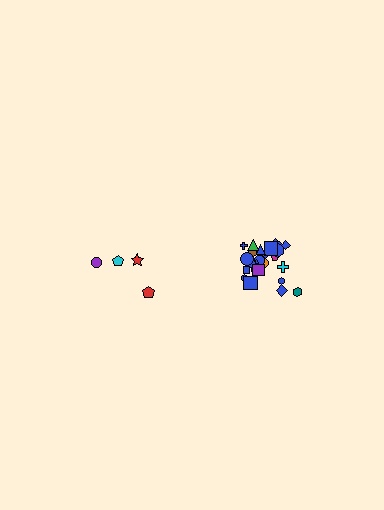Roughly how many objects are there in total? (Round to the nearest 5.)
Roughly 30 objects in total.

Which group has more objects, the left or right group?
The right group.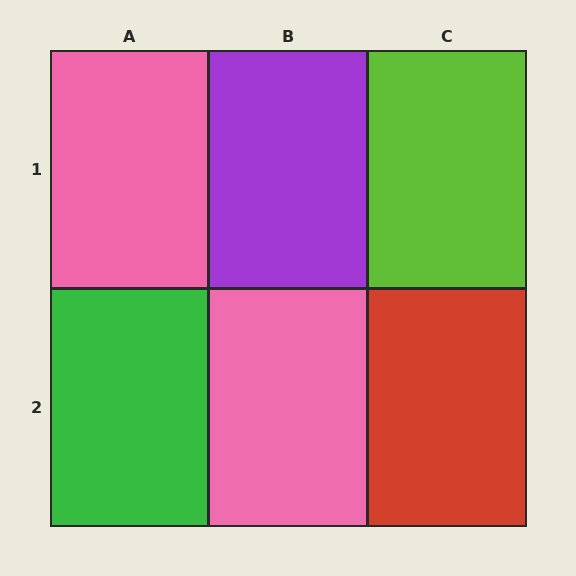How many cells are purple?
1 cell is purple.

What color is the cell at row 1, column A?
Pink.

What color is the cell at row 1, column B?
Purple.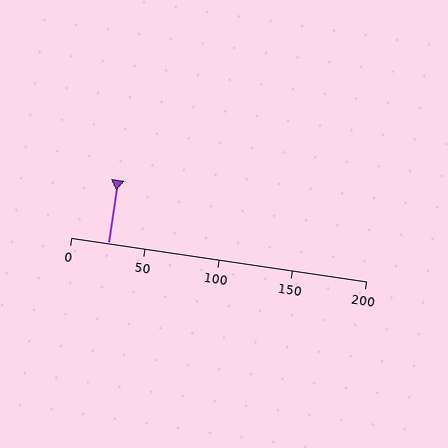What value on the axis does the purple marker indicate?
The marker indicates approximately 25.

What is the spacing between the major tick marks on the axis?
The major ticks are spaced 50 apart.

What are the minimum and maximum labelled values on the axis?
The axis runs from 0 to 200.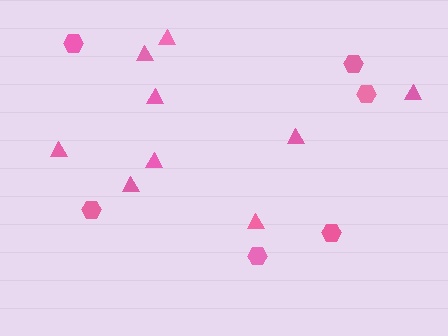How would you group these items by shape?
There are 2 groups: one group of triangles (9) and one group of hexagons (6).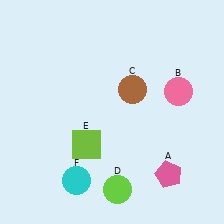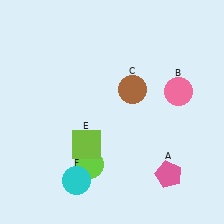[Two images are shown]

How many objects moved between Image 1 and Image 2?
1 object moved between the two images.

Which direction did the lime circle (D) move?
The lime circle (D) moved left.